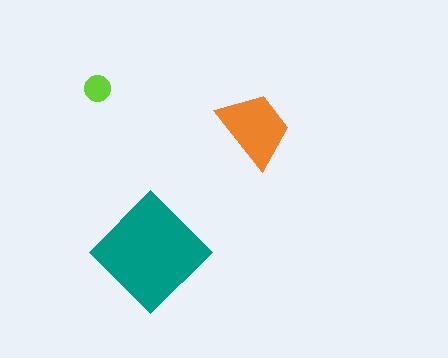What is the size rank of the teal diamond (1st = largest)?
1st.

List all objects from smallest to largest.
The lime circle, the orange trapezoid, the teal diamond.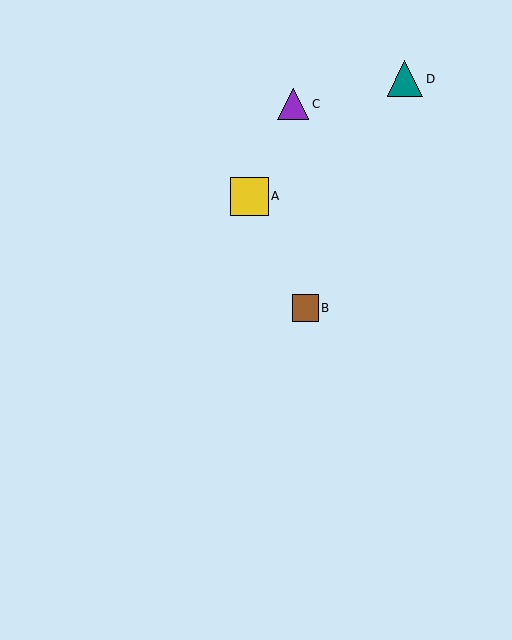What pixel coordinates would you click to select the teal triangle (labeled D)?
Click at (405, 79) to select the teal triangle D.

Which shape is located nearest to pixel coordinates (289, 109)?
The purple triangle (labeled C) at (293, 104) is nearest to that location.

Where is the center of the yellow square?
The center of the yellow square is at (249, 196).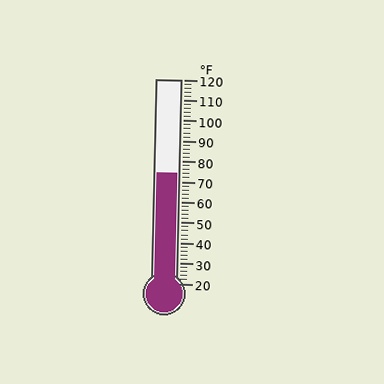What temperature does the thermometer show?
The thermometer shows approximately 74°F.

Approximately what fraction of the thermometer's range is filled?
The thermometer is filled to approximately 55% of its range.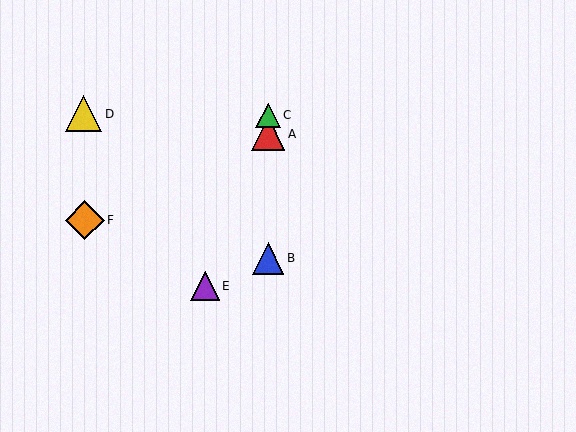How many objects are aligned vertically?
3 objects (A, B, C) are aligned vertically.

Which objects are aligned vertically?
Objects A, B, C are aligned vertically.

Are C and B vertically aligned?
Yes, both are at x≈268.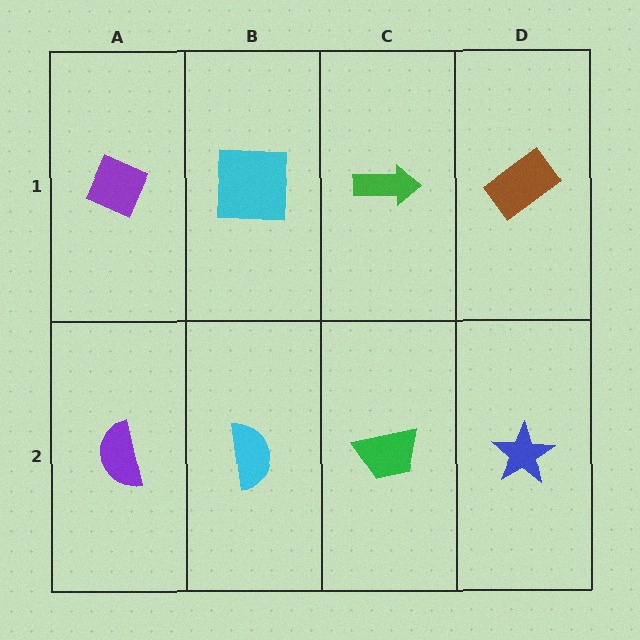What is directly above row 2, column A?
A purple diamond.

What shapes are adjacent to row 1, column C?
A green trapezoid (row 2, column C), a cyan square (row 1, column B), a brown rectangle (row 1, column D).